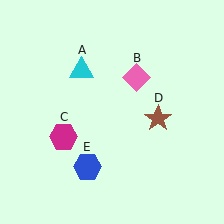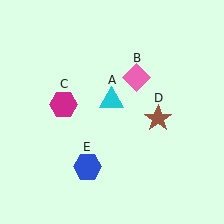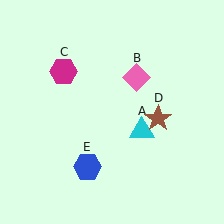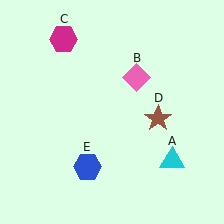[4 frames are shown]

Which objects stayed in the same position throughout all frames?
Pink diamond (object B) and brown star (object D) and blue hexagon (object E) remained stationary.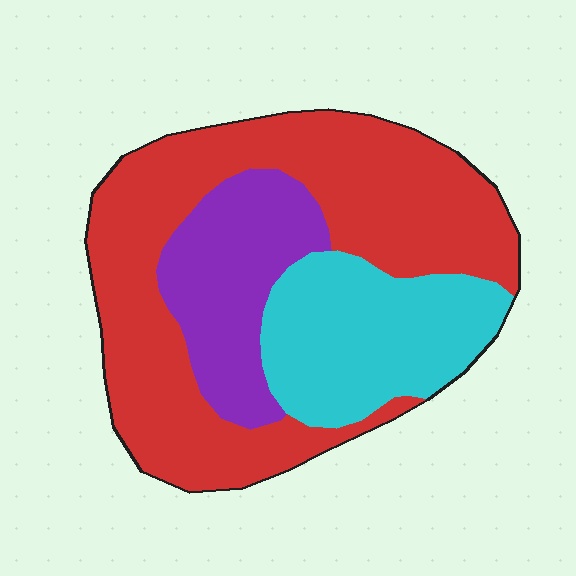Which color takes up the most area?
Red, at roughly 55%.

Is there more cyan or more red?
Red.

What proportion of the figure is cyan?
Cyan takes up less than a quarter of the figure.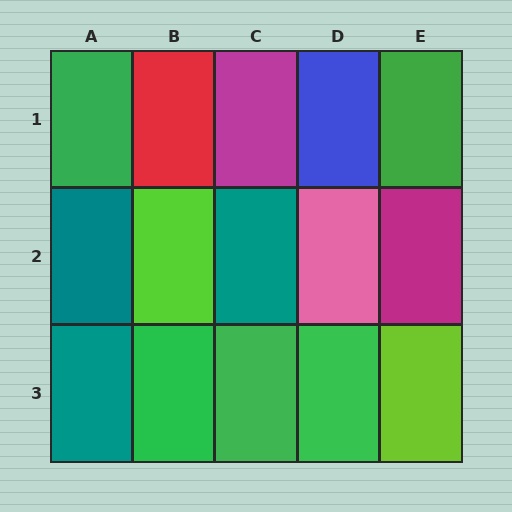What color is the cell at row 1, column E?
Green.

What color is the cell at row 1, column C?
Magenta.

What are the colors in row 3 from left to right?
Teal, green, green, green, lime.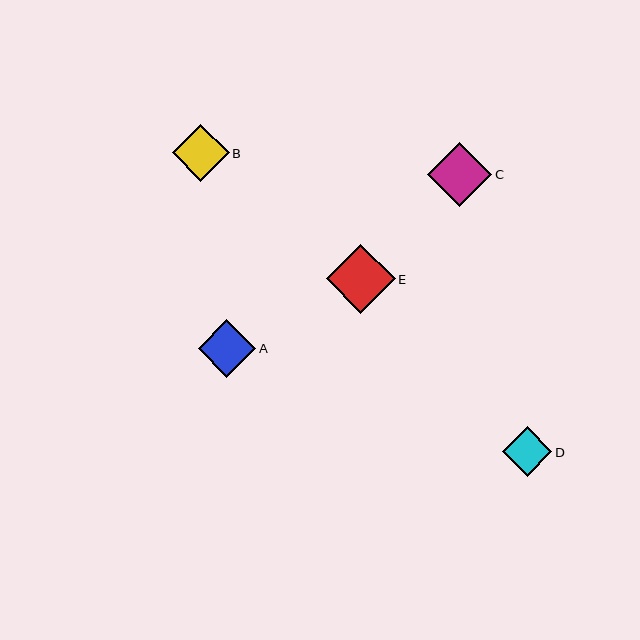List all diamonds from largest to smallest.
From largest to smallest: E, C, A, B, D.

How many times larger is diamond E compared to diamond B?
Diamond E is approximately 1.2 times the size of diamond B.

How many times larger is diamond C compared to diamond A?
Diamond C is approximately 1.1 times the size of diamond A.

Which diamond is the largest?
Diamond E is the largest with a size of approximately 69 pixels.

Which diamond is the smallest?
Diamond D is the smallest with a size of approximately 50 pixels.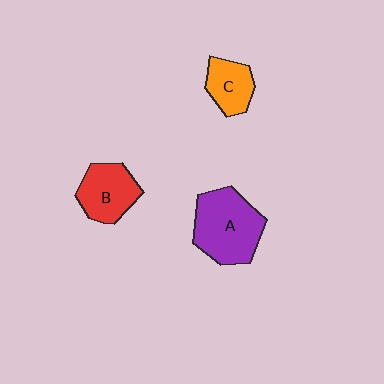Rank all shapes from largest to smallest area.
From largest to smallest: A (purple), B (red), C (orange).